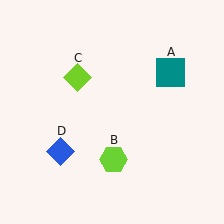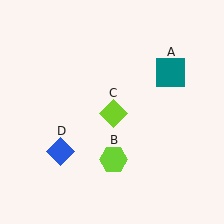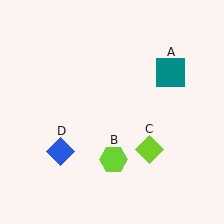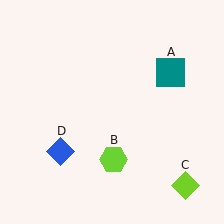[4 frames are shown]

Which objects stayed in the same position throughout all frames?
Teal square (object A) and lime hexagon (object B) and blue diamond (object D) remained stationary.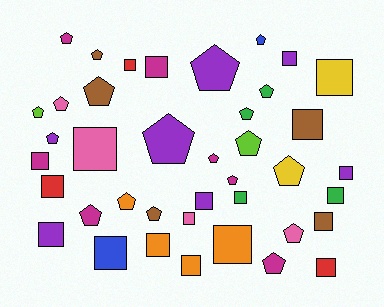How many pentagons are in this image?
There are 20 pentagons.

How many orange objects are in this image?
There are 4 orange objects.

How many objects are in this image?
There are 40 objects.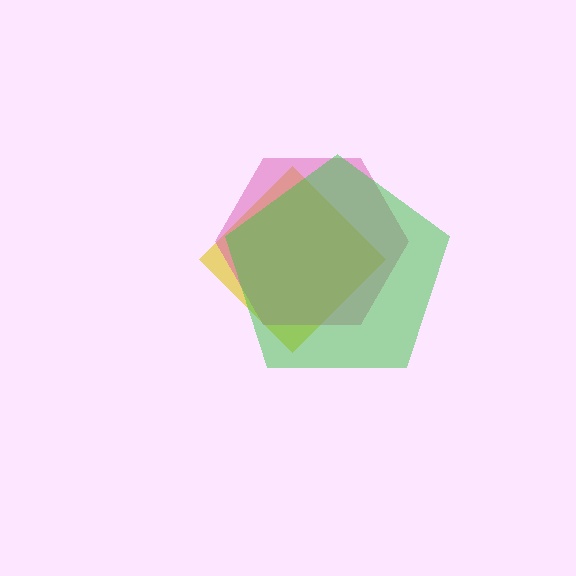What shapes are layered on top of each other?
The layered shapes are: a yellow diamond, a pink hexagon, a green pentagon.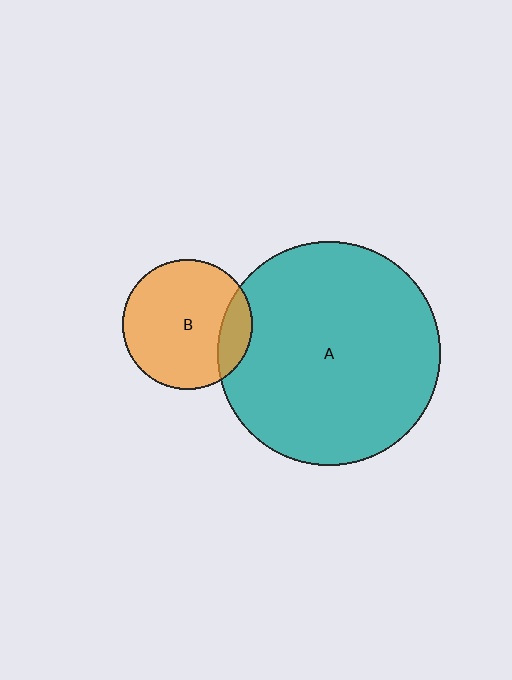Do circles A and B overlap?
Yes.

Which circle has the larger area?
Circle A (teal).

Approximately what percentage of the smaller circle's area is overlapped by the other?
Approximately 15%.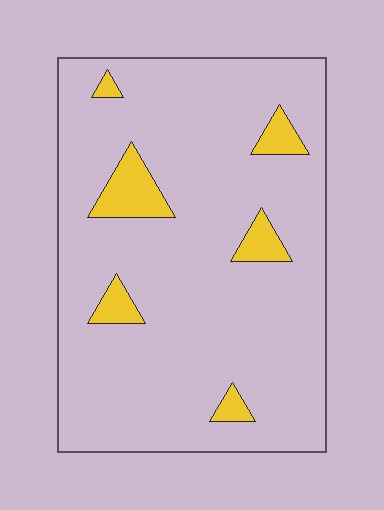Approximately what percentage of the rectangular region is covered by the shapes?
Approximately 10%.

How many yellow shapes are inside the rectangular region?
6.